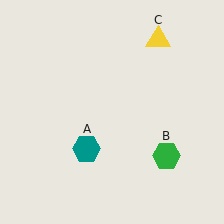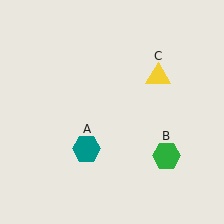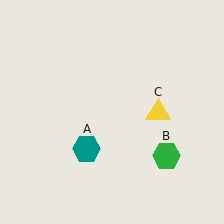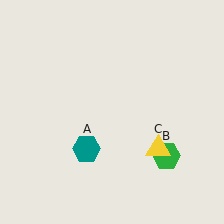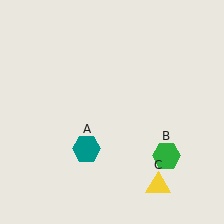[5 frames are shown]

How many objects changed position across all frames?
1 object changed position: yellow triangle (object C).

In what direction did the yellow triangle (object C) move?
The yellow triangle (object C) moved down.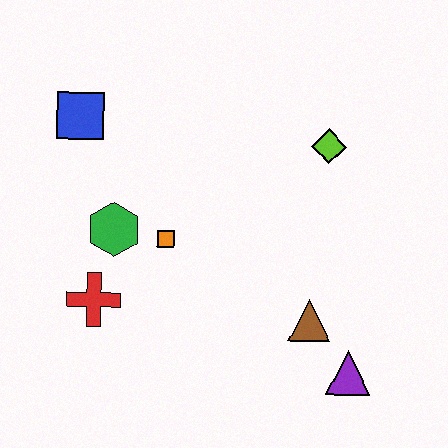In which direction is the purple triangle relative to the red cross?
The purple triangle is to the right of the red cross.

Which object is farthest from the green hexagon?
The purple triangle is farthest from the green hexagon.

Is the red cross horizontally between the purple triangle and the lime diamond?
No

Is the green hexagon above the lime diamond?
No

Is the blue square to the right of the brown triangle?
No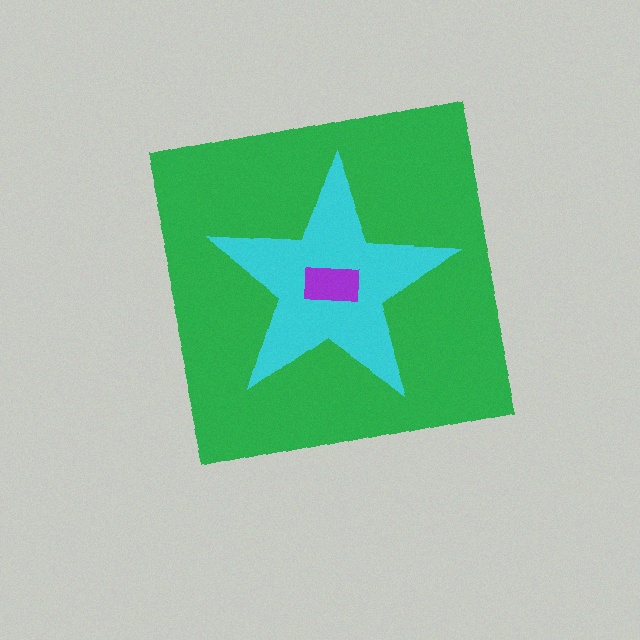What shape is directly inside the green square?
The cyan star.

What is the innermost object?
The purple rectangle.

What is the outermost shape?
The green square.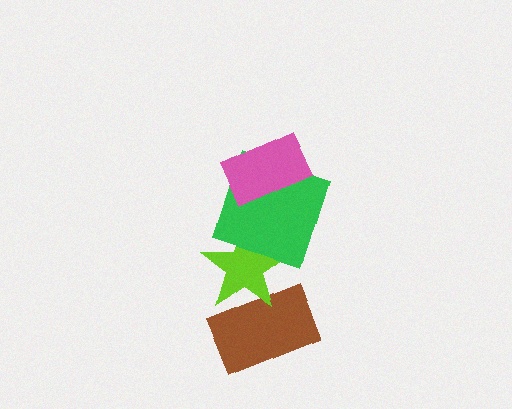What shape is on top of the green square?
The pink rectangle is on top of the green square.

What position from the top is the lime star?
The lime star is 3rd from the top.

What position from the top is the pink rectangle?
The pink rectangle is 1st from the top.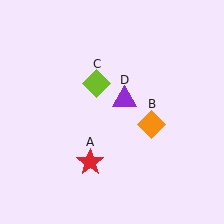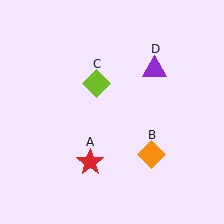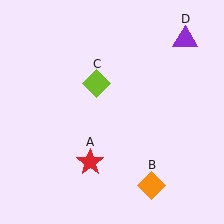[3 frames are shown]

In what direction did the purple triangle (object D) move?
The purple triangle (object D) moved up and to the right.